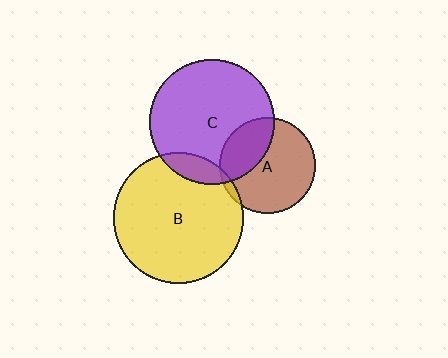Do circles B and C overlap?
Yes.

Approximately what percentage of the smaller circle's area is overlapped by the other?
Approximately 10%.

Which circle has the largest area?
Circle B (yellow).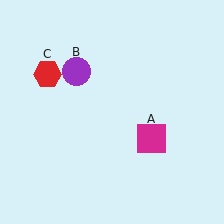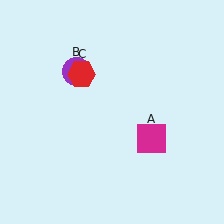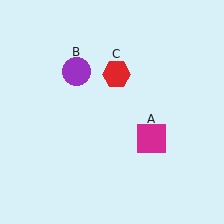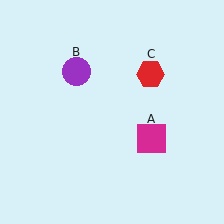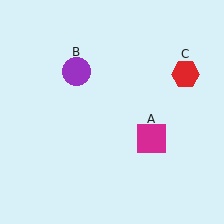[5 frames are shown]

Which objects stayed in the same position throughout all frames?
Magenta square (object A) and purple circle (object B) remained stationary.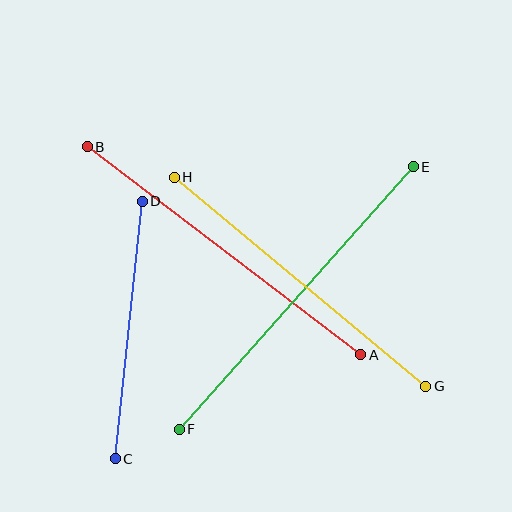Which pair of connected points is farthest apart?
Points E and F are farthest apart.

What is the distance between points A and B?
The distance is approximately 344 pixels.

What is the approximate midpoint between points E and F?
The midpoint is at approximately (296, 298) pixels.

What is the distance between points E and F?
The distance is approximately 352 pixels.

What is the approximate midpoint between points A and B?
The midpoint is at approximately (224, 251) pixels.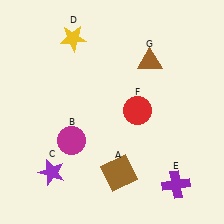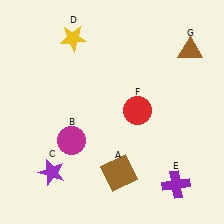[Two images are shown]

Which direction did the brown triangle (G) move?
The brown triangle (G) moved right.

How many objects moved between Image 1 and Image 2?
1 object moved between the two images.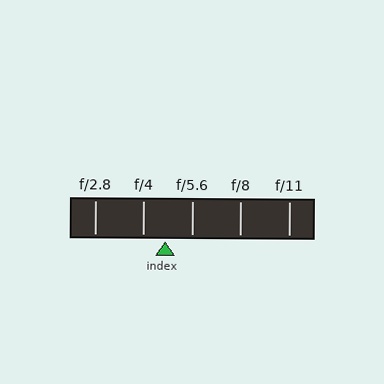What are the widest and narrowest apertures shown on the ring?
The widest aperture shown is f/2.8 and the narrowest is f/11.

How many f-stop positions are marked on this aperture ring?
There are 5 f-stop positions marked.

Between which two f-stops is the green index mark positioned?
The index mark is between f/4 and f/5.6.